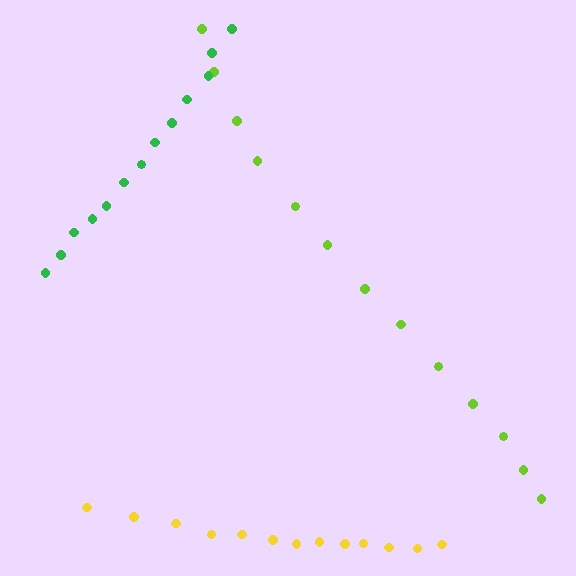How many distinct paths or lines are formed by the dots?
There are 3 distinct paths.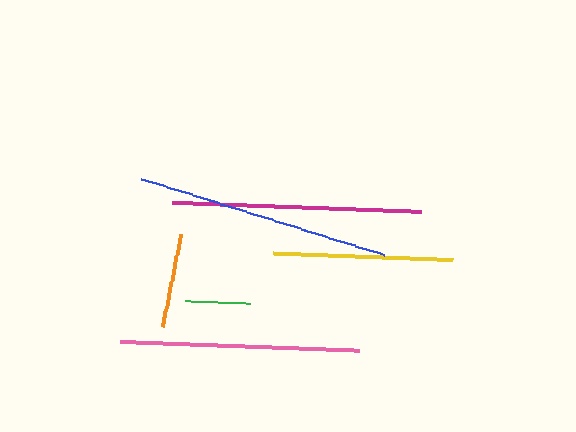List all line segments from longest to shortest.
From longest to shortest: blue, magenta, pink, yellow, orange, green.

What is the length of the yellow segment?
The yellow segment is approximately 180 pixels long.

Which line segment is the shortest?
The green line is the shortest at approximately 65 pixels.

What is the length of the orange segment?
The orange segment is approximately 94 pixels long.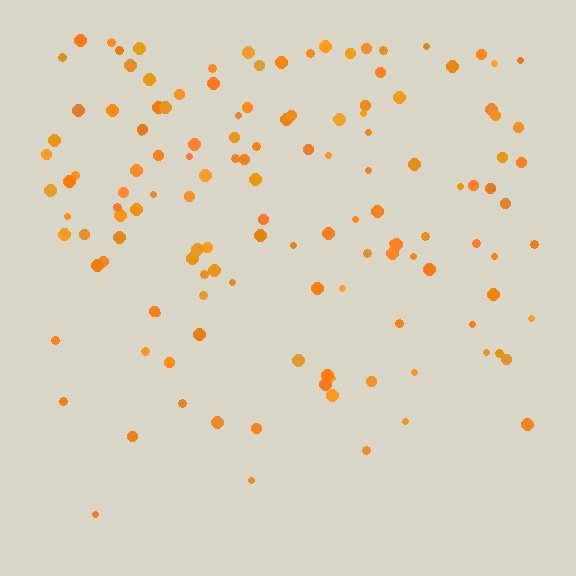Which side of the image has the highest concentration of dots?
The top.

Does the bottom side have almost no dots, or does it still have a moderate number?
Still a moderate number, just noticeably fewer than the top.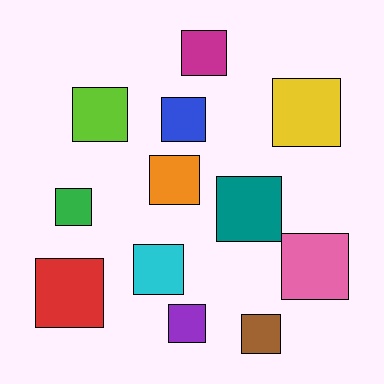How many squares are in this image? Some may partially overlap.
There are 12 squares.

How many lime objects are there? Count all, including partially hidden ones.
There is 1 lime object.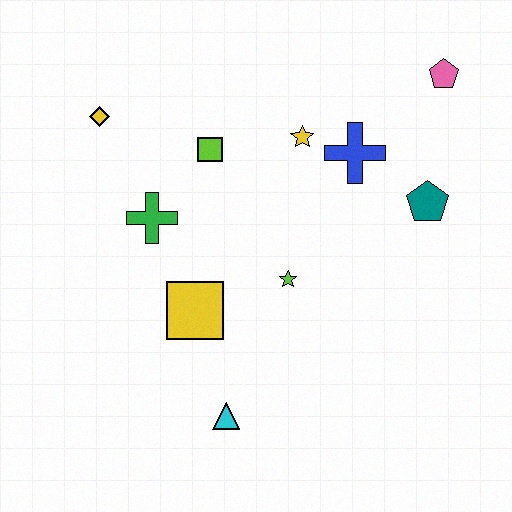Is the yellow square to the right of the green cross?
Yes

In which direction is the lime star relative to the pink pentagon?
The lime star is below the pink pentagon.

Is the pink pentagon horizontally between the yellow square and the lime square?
No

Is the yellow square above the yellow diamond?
No